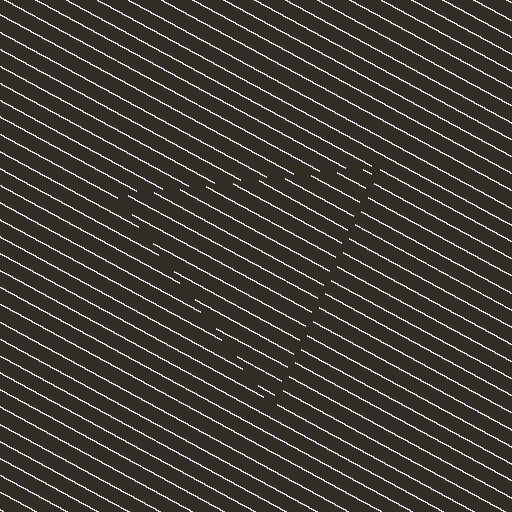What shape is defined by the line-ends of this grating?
An illusory triangle. The interior of the shape contains the same grating, shifted by half a period — the contour is defined by the phase discontinuity where line-ends from the inner and outer gratings abut.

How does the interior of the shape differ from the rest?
The interior of the shape contains the same grating, shifted by half a period — the contour is defined by the phase discontinuity where line-ends from the inner and outer gratings abut.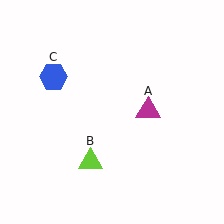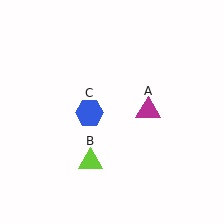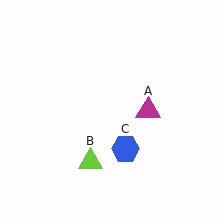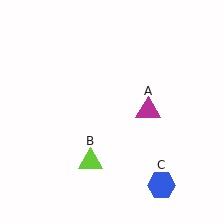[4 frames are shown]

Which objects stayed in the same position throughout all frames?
Magenta triangle (object A) and lime triangle (object B) remained stationary.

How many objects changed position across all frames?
1 object changed position: blue hexagon (object C).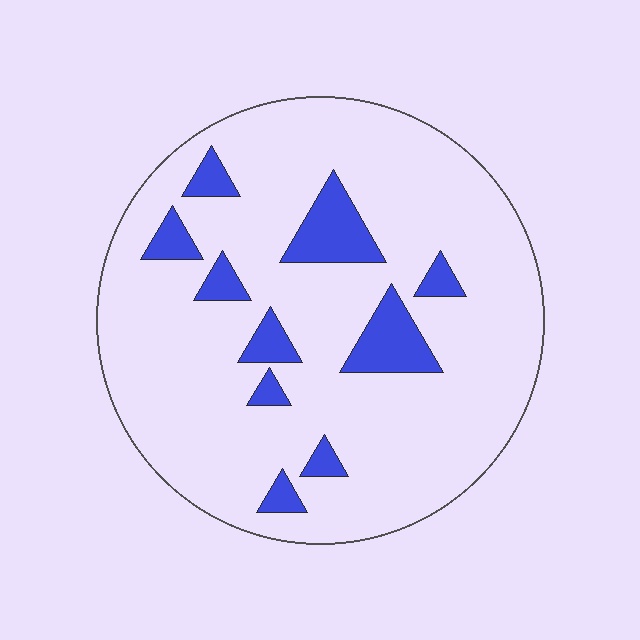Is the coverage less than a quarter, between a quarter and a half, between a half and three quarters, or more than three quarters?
Less than a quarter.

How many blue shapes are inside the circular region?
10.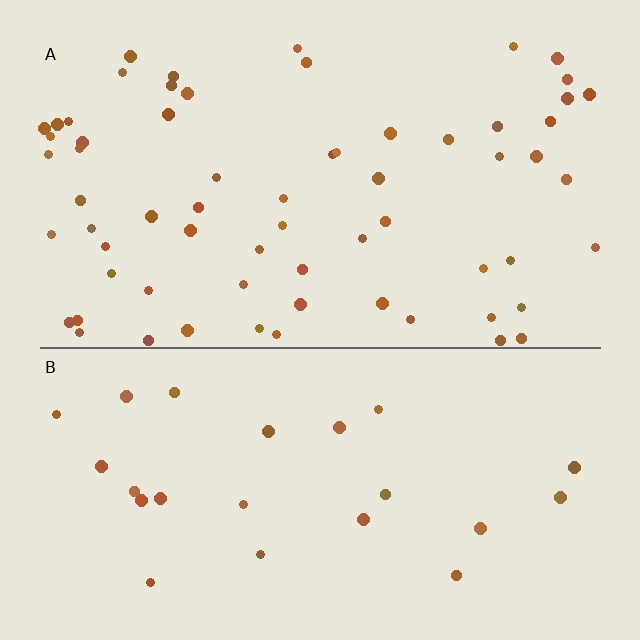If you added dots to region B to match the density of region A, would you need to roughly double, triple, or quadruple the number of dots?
Approximately triple.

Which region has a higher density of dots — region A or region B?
A (the top).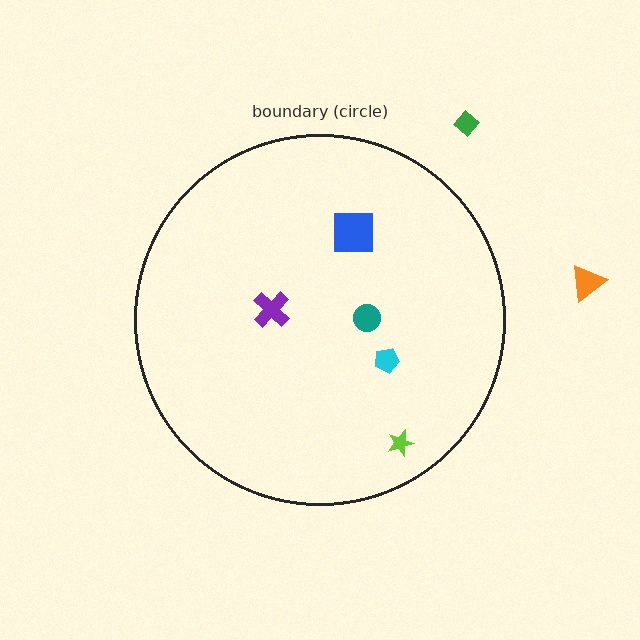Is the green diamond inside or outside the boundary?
Outside.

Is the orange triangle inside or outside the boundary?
Outside.